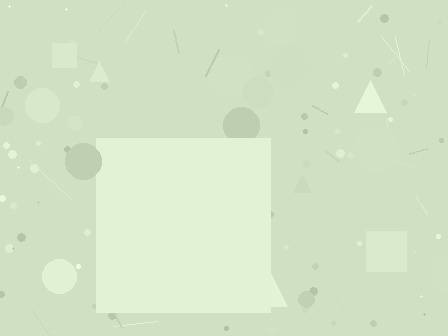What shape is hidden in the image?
A square is hidden in the image.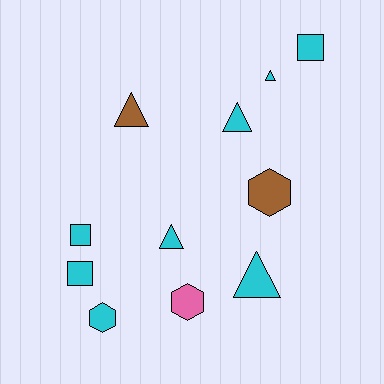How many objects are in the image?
There are 11 objects.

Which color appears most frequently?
Cyan, with 8 objects.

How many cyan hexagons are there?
There is 1 cyan hexagon.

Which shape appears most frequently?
Triangle, with 5 objects.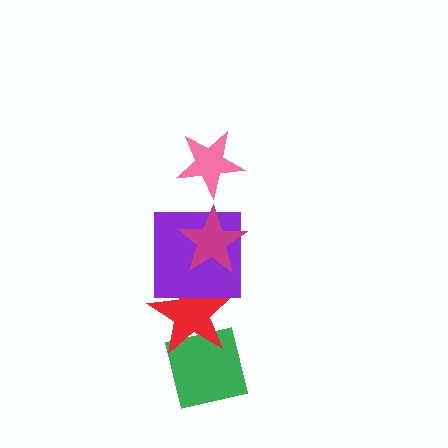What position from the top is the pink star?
The pink star is 1st from the top.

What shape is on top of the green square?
The red star is on top of the green square.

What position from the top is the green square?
The green square is 5th from the top.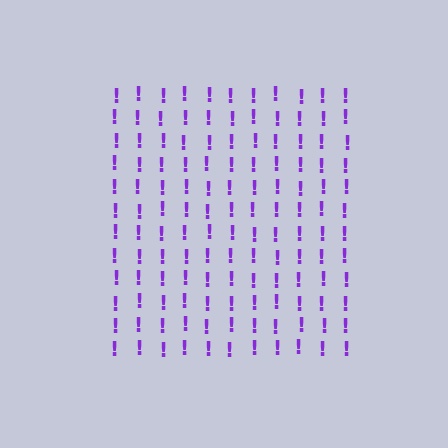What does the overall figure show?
The overall figure shows a square.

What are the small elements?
The small elements are exclamation marks.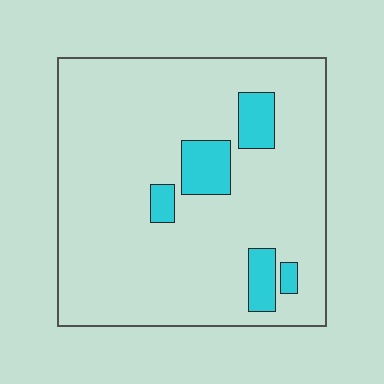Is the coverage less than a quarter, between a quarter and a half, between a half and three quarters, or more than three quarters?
Less than a quarter.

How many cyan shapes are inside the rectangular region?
5.